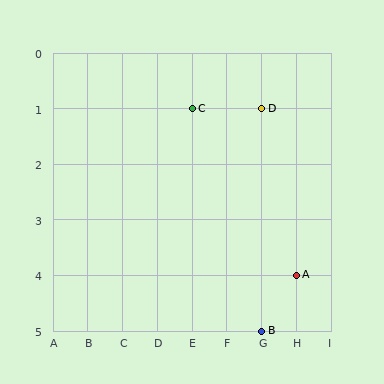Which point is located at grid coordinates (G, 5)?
Point B is at (G, 5).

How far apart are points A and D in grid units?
Points A and D are 1 column and 3 rows apart (about 3.2 grid units diagonally).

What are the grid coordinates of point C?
Point C is at grid coordinates (E, 1).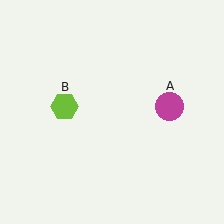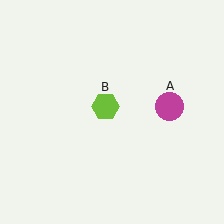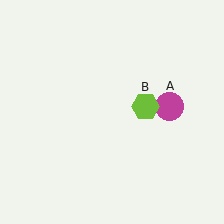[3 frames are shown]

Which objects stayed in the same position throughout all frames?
Magenta circle (object A) remained stationary.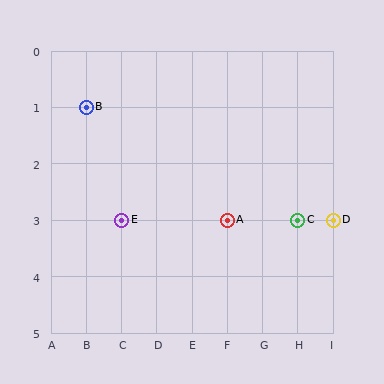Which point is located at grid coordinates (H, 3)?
Point C is at (H, 3).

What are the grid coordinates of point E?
Point E is at grid coordinates (C, 3).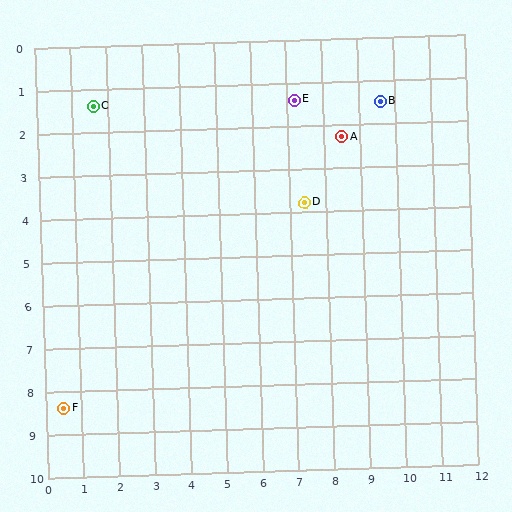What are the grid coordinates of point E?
Point E is at approximately (7.2, 1.4).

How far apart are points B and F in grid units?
Points B and F are about 11.4 grid units apart.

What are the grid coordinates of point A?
Point A is at approximately (8.5, 2.3).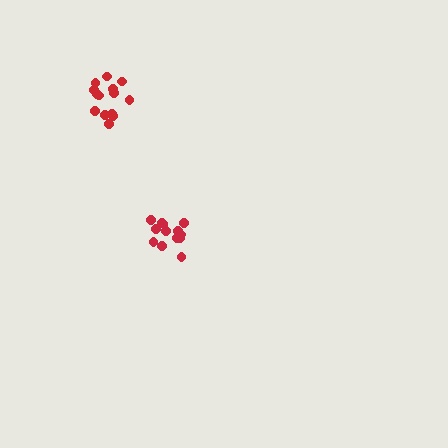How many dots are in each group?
Group 1: 13 dots, Group 2: 14 dots (27 total).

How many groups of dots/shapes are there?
There are 2 groups.